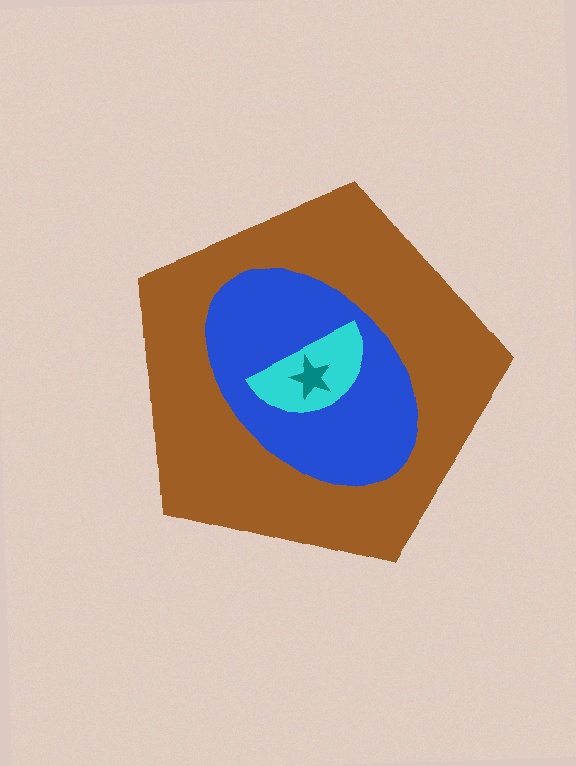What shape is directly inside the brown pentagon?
The blue ellipse.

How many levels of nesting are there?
4.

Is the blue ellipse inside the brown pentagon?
Yes.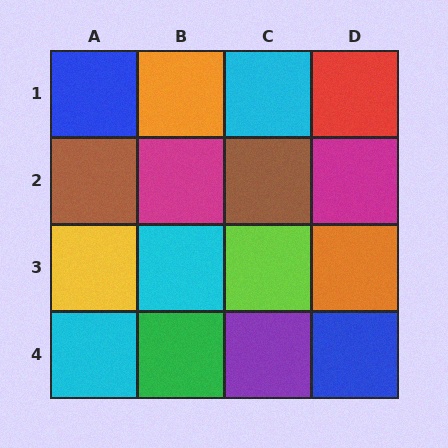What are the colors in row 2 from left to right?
Brown, magenta, brown, magenta.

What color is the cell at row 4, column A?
Cyan.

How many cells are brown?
2 cells are brown.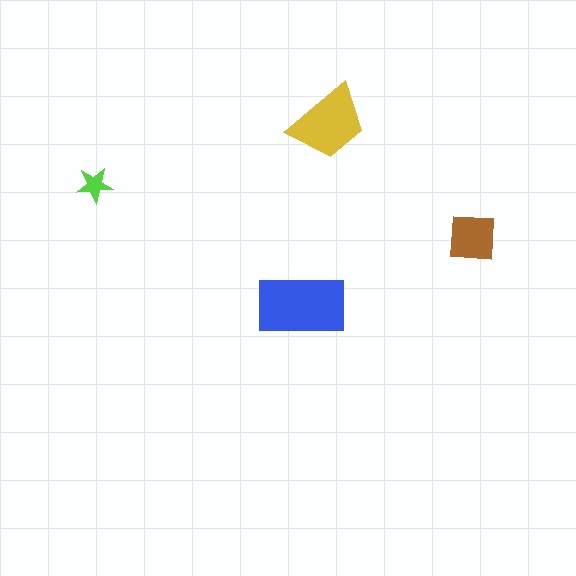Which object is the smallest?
The lime star.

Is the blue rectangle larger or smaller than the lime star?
Larger.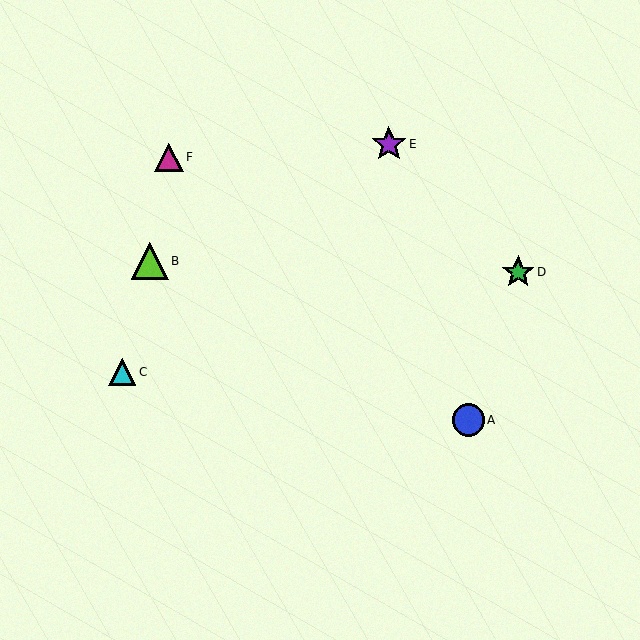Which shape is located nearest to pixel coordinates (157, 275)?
The lime triangle (labeled B) at (150, 261) is nearest to that location.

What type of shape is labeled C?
Shape C is a cyan triangle.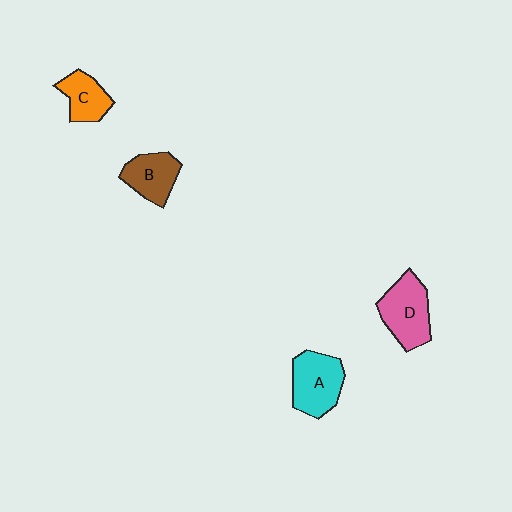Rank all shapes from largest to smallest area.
From largest to smallest: D (pink), A (cyan), B (brown), C (orange).